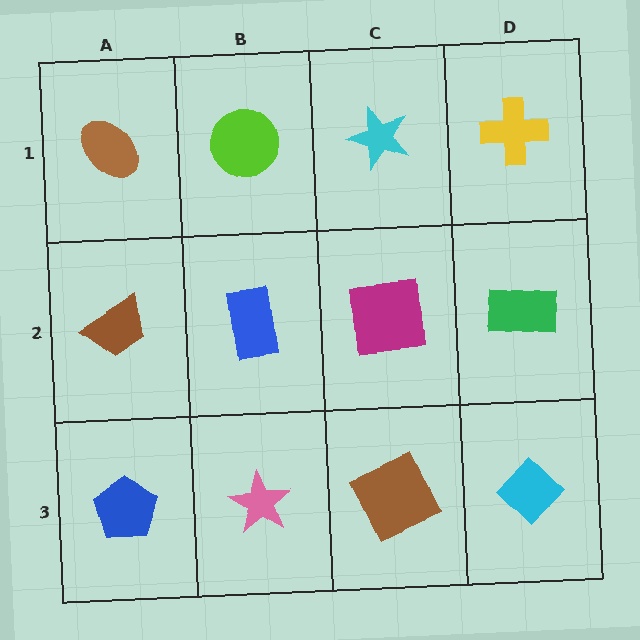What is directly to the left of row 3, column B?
A blue pentagon.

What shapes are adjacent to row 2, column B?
A lime circle (row 1, column B), a pink star (row 3, column B), a brown trapezoid (row 2, column A), a magenta square (row 2, column C).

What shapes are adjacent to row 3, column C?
A magenta square (row 2, column C), a pink star (row 3, column B), a cyan diamond (row 3, column D).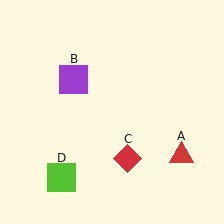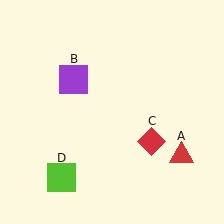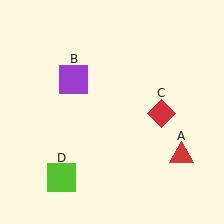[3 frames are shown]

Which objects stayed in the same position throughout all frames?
Red triangle (object A) and purple square (object B) and lime square (object D) remained stationary.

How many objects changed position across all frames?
1 object changed position: red diamond (object C).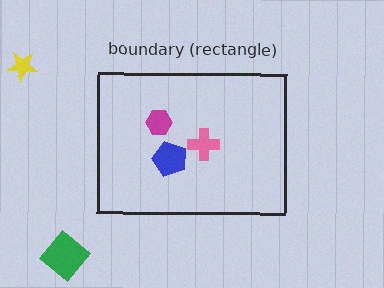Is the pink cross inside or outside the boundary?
Inside.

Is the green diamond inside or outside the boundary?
Outside.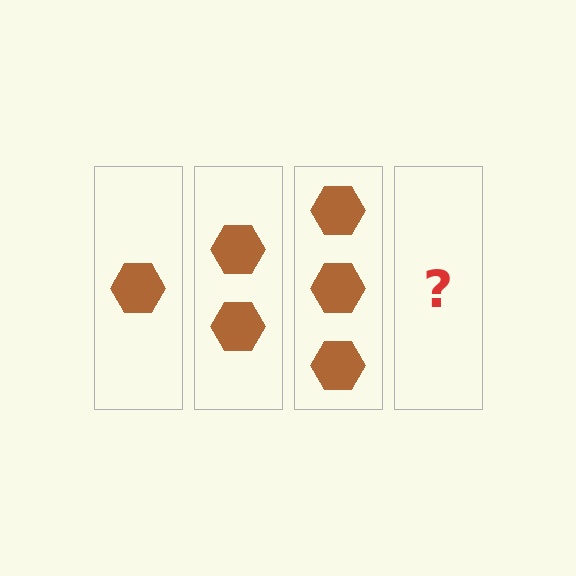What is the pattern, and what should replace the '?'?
The pattern is that each step adds one more hexagon. The '?' should be 4 hexagons.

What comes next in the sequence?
The next element should be 4 hexagons.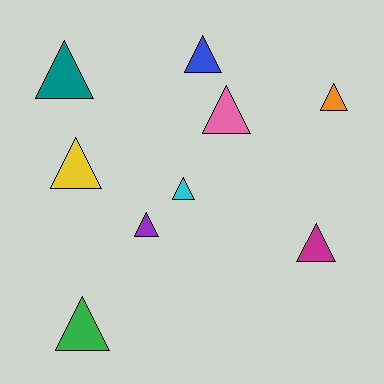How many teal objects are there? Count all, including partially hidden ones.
There is 1 teal object.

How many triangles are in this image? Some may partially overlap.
There are 9 triangles.